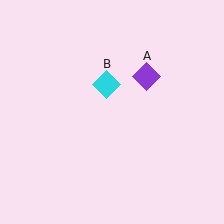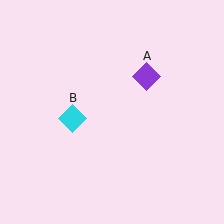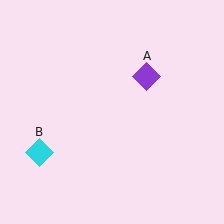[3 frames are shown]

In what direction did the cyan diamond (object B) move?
The cyan diamond (object B) moved down and to the left.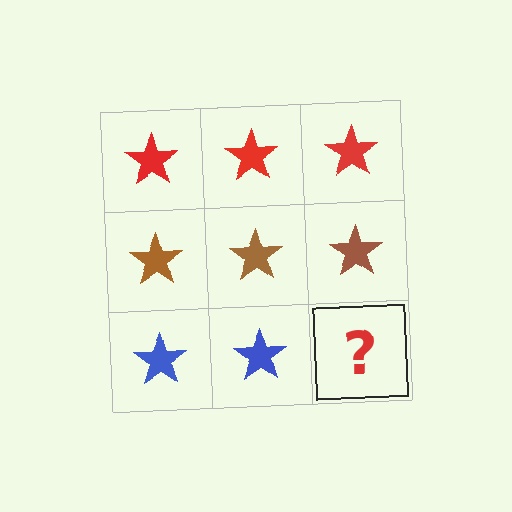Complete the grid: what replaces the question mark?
The question mark should be replaced with a blue star.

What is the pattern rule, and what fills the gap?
The rule is that each row has a consistent color. The gap should be filled with a blue star.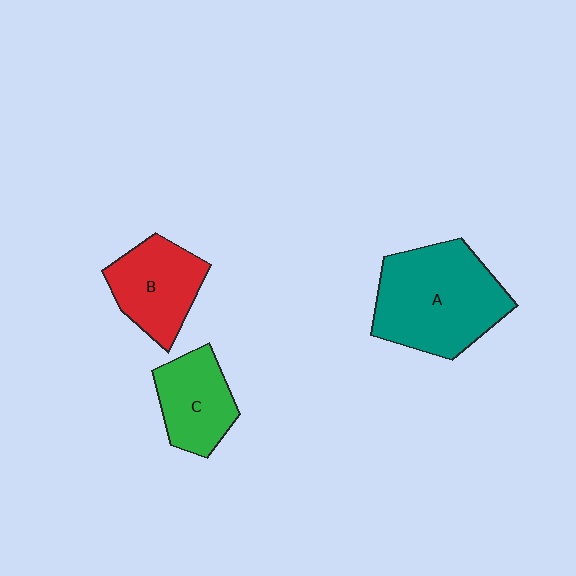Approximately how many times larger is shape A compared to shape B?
Approximately 1.6 times.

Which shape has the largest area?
Shape A (teal).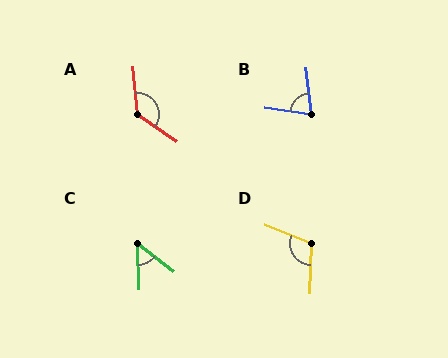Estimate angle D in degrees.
Approximately 110 degrees.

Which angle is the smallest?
C, at approximately 51 degrees.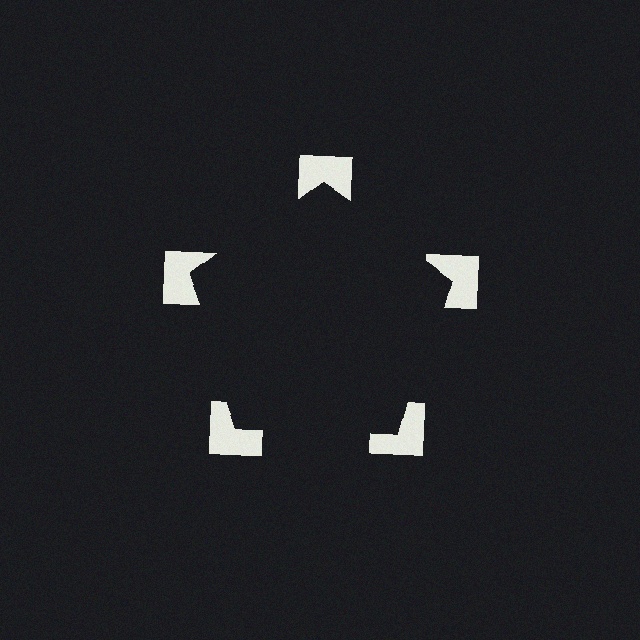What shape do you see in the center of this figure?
An illusory pentagon — its edges are inferred from the aligned wedge cuts in the notched squares, not physically drawn.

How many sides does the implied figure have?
5 sides.